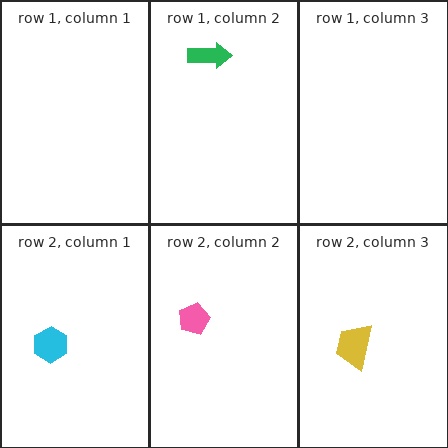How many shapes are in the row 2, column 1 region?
1.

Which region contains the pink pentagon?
The row 2, column 2 region.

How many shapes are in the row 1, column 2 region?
1.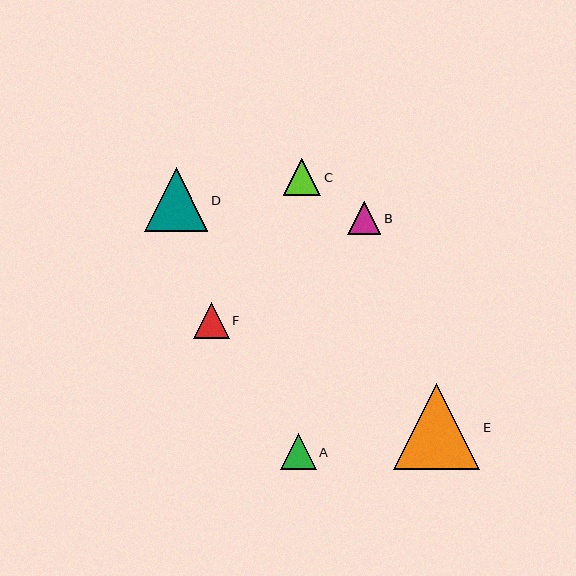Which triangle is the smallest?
Triangle B is the smallest with a size of approximately 33 pixels.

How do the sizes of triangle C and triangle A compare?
Triangle C and triangle A are approximately the same size.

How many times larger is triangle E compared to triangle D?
Triangle E is approximately 1.4 times the size of triangle D.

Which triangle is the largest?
Triangle E is the largest with a size of approximately 86 pixels.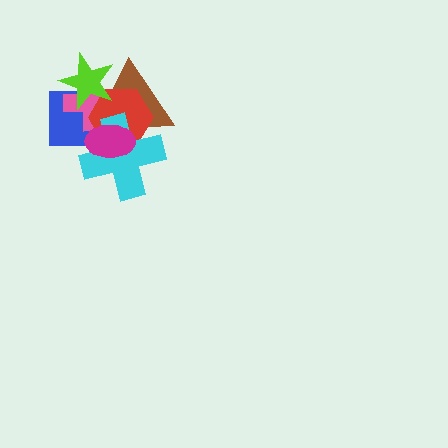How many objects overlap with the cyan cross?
5 objects overlap with the cyan cross.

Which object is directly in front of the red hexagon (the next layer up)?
The lime star is directly in front of the red hexagon.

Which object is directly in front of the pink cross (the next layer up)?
The brown triangle is directly in front of the pink cross.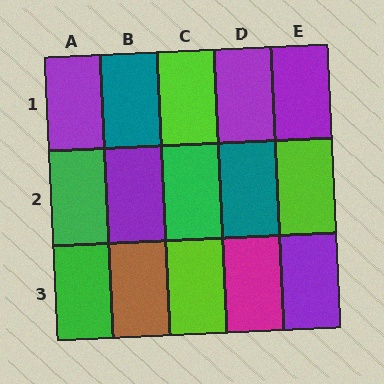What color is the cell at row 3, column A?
Green.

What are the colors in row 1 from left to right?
Purple, teal, lime, purple, purple.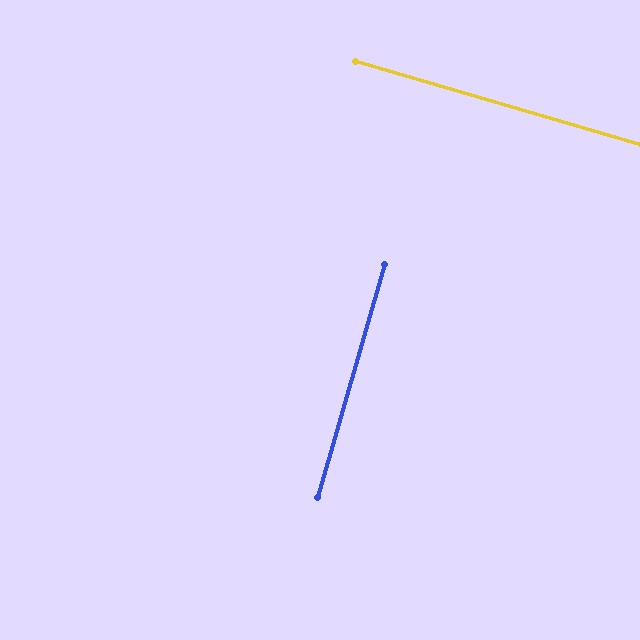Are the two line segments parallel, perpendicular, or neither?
Perpendicular — they meet at approximately 90°.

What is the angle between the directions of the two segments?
Approximately 90 degrees.